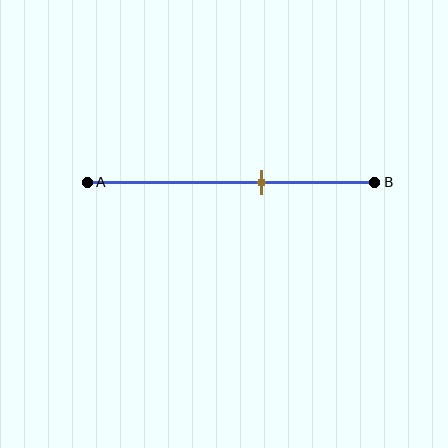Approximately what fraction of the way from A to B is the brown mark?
The brown mark is approximately 60% of the way from A to B.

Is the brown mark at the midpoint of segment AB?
No, the mark is at about 60% from A, not at the 50% midpoint.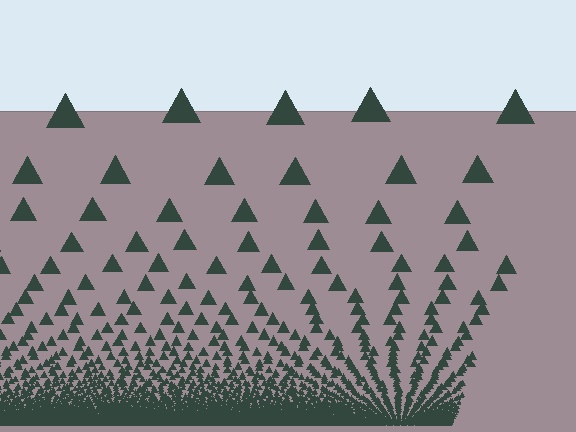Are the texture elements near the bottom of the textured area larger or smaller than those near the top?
Smaller. The gradient is inverted — elements near the bottom are smaller and denser.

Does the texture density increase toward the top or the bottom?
Density increases toward the bottom.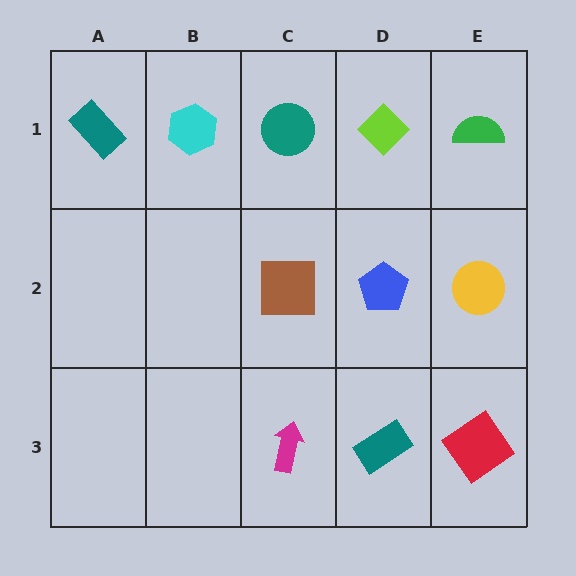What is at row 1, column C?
A teal circle.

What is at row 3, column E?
A red diamond.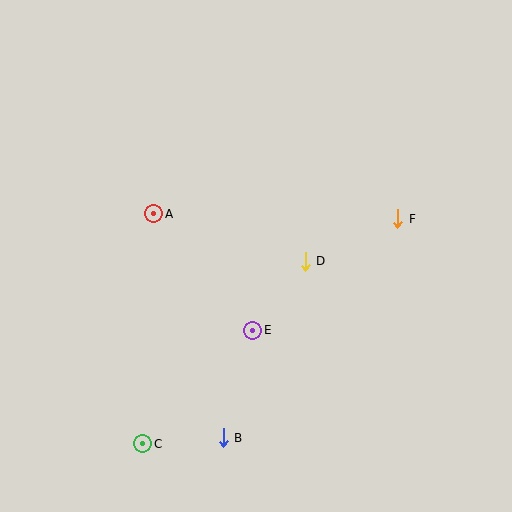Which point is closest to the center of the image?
Point D at (305, 261) is closest to the center.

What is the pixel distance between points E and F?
The distance between E and F is 183 pixels.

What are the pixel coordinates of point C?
Point C is at (143, 444).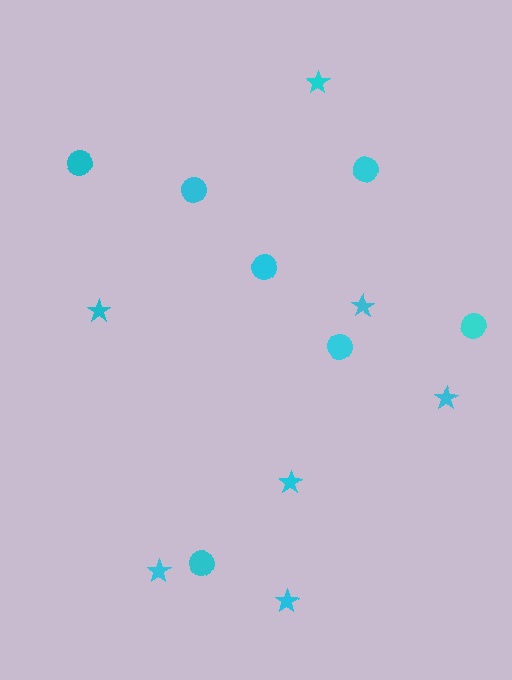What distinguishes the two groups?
There are 2 groups: one group of circles (7) and one group of stars (7).